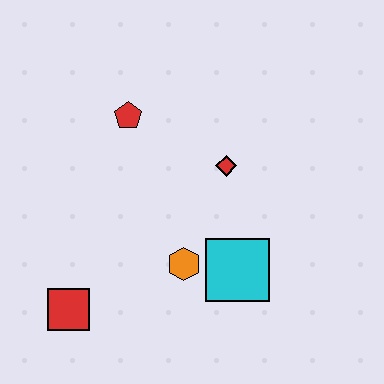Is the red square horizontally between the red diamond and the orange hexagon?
No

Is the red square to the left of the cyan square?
Yes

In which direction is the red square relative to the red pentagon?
The red square is below the red pentagon.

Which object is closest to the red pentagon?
The red diamond is closest to the red pentagon.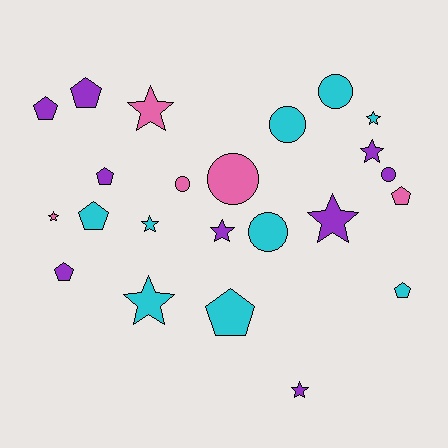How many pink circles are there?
There are 2 pink circles.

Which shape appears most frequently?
Star, with 9 objects.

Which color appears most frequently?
Purple, with 9 objects.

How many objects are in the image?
There are 23 objects.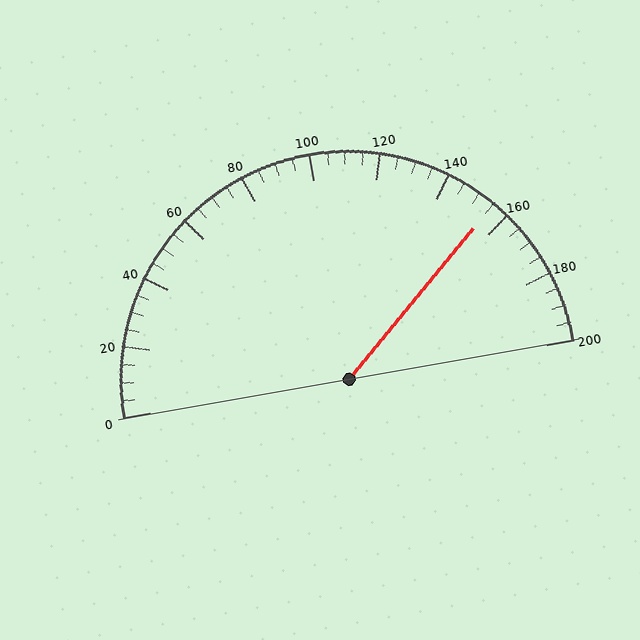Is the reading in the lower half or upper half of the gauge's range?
The reading is in the upper half of the range (0 to 200).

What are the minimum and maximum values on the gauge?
The gauge ranges from 0 to 200.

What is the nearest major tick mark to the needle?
The nearest major tick mark is 160.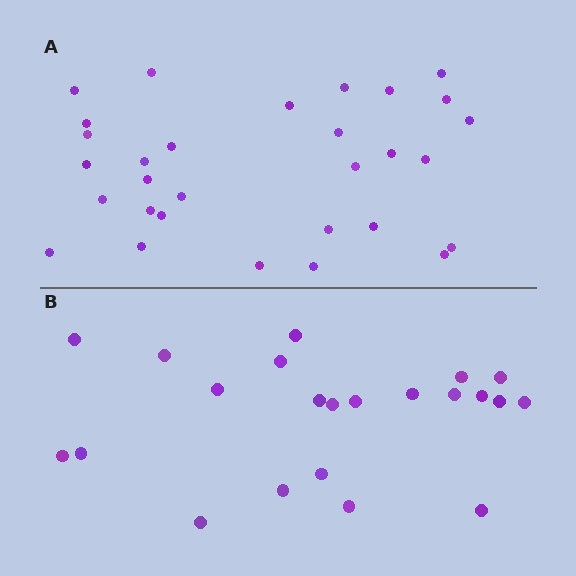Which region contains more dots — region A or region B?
Region A (the top region) has more dots.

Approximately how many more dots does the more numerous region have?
Region A has roughly 8 or so more dots than region B.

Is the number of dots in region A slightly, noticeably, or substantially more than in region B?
Region A has noticeably more, but not dramatically so. The ratio is roughly 1.4 to 1.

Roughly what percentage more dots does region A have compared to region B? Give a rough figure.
About 35% more.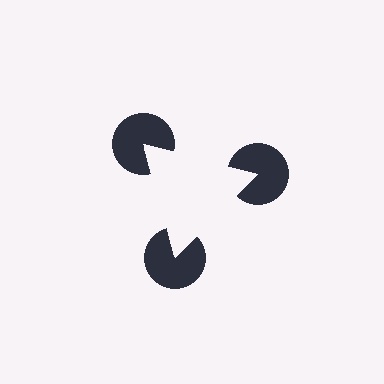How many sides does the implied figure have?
3 sides.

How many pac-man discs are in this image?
There are 3 — one at each vertex of the illusory triangle.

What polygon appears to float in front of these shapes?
An illusory triangle — its edges are inferred from the aligned wedge cuts in the pac-man discs, not physically drawn.